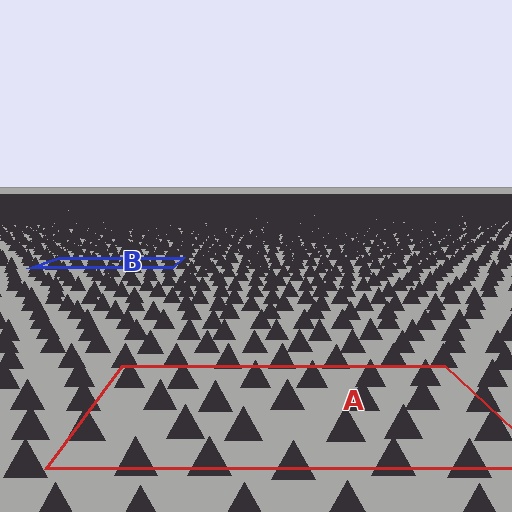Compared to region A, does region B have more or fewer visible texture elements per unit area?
Region B has more texture elements per unit area — they are packed more densely because it is farther away.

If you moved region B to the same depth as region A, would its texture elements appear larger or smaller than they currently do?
They would appear larger. At a closer depth, the same texture elements are projected at a bigger on-screen size.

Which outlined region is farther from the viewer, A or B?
Region B is farther from the viewer — the texture elements inside it appear smaller and more densely packed.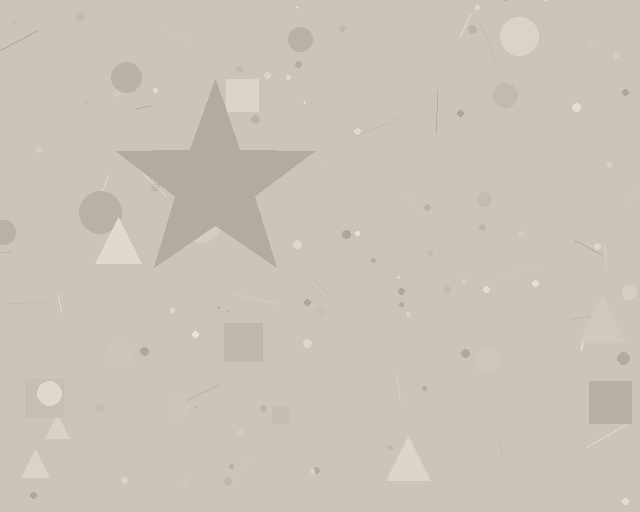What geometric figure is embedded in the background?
A star is embedded in the background.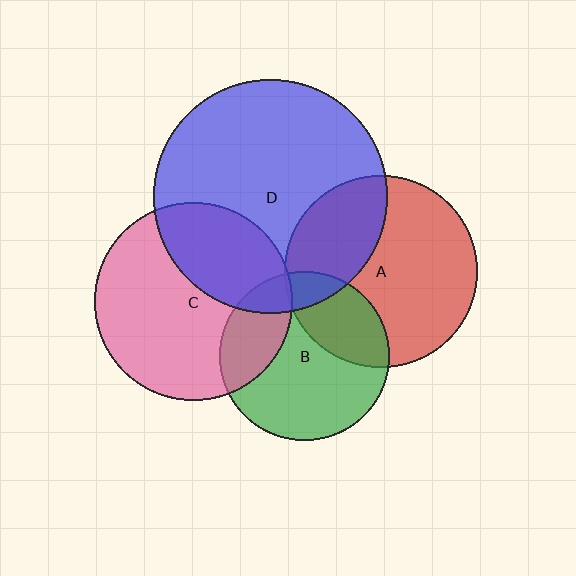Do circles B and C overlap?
Yes.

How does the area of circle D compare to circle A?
Approximately 1.5 times.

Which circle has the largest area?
Circle D (blue).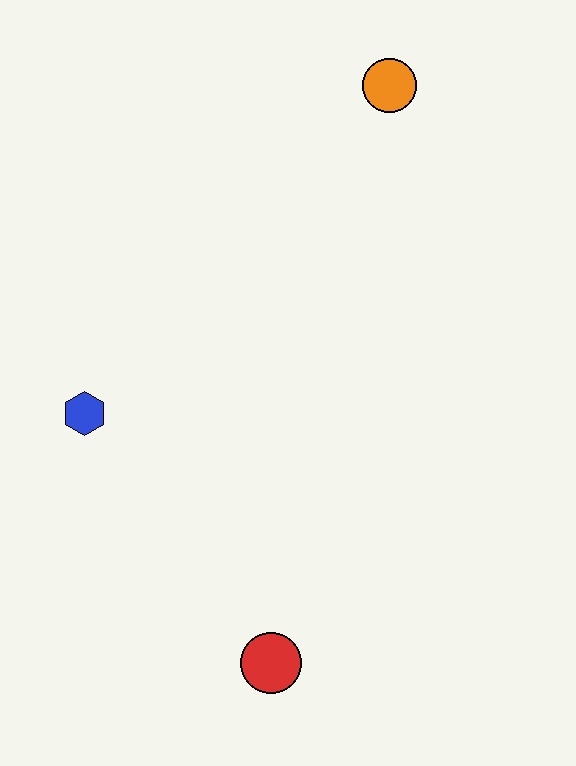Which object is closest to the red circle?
The blue hexagon is closest to the red circle.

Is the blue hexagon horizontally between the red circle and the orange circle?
No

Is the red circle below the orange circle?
Yes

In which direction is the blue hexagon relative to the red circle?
The blue hexagon is above the red circle.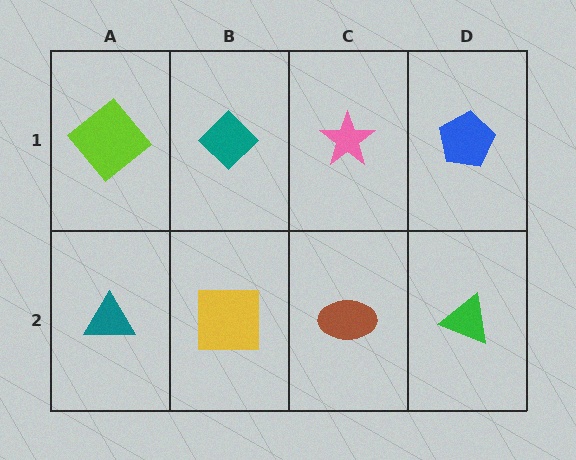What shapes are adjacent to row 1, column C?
A brown ellipse (row 2, column C), a teal diamond (row 1, column B), a blue pentagon (row 1, column D).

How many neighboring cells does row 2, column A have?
2.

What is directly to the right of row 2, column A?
A yellow square.